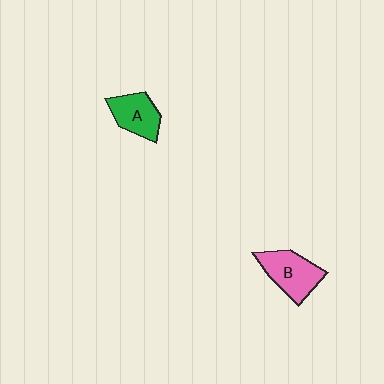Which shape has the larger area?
Shape B (pink).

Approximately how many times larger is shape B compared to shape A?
Approximately 1.2 times.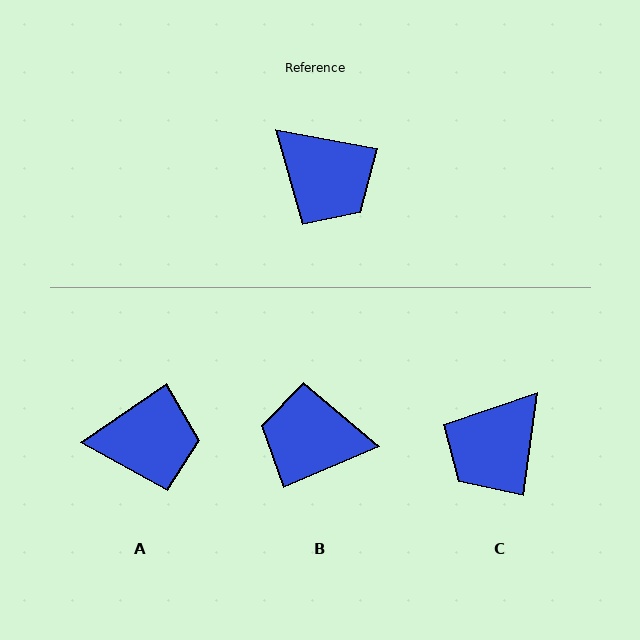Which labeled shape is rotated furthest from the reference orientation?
B, about 146 degrees away.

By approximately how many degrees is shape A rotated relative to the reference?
Approximately 45 degrees counter-clockwise.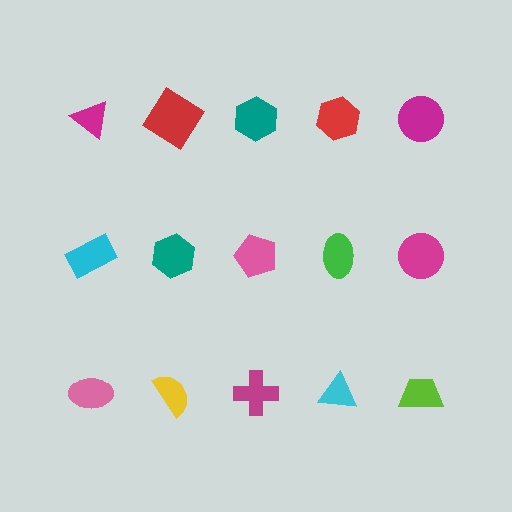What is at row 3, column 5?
A lime trapezoid.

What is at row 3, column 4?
A cyan triangle.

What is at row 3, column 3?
A magenta cross.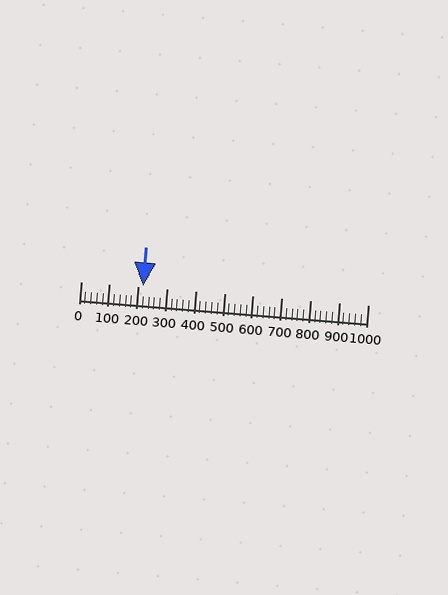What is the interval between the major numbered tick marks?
The major tick marks are spaced 100 units apart.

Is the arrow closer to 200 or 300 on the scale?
The arrow is closer to 200.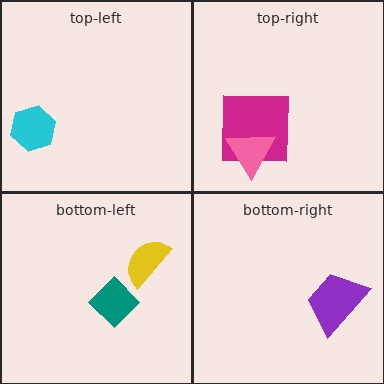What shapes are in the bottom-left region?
The teal diamond, the yellow semicircle.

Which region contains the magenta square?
The top-right region.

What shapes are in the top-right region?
The magenta square, the pink triangle.